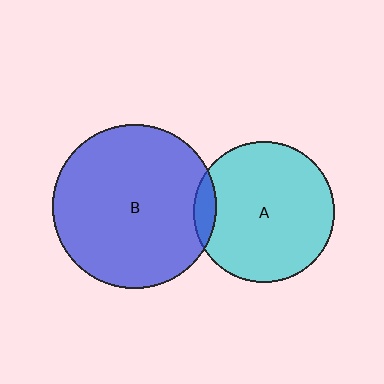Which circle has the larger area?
Circle B (blue).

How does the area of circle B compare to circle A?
Approximately 1.4 times.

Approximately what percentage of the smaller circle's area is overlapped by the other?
Approximately 10%.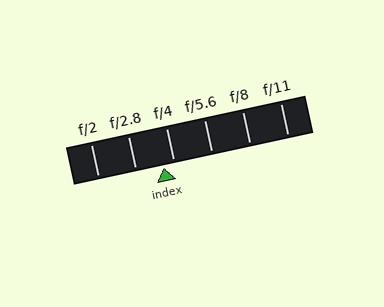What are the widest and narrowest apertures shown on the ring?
The widest aperture shown is f/2 and the narrowest is f/11.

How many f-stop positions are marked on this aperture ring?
There are 6 f-stop positions marked.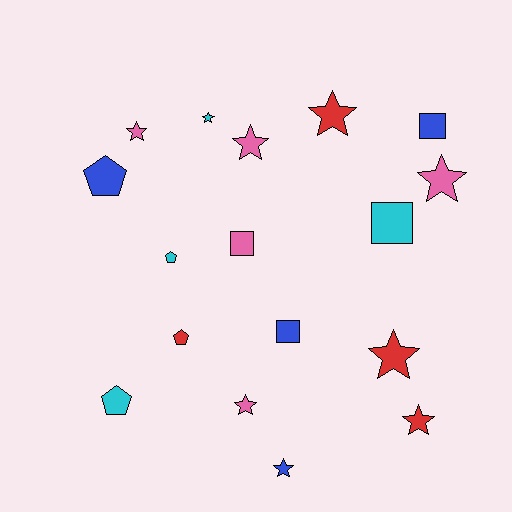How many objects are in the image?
There are 17 objects.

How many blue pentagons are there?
There is 1 blue pentagon.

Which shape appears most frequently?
Star, with 9 objects.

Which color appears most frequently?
Pink, with 5 objects.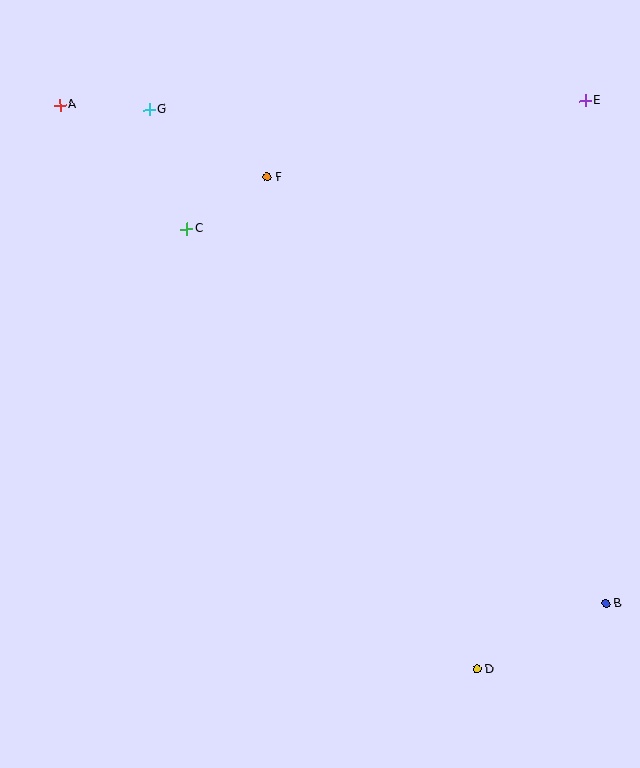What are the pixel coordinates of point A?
Point A is at (60, 105).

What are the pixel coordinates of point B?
Point B is at (606, 603).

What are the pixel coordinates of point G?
Point G is at (149, 110).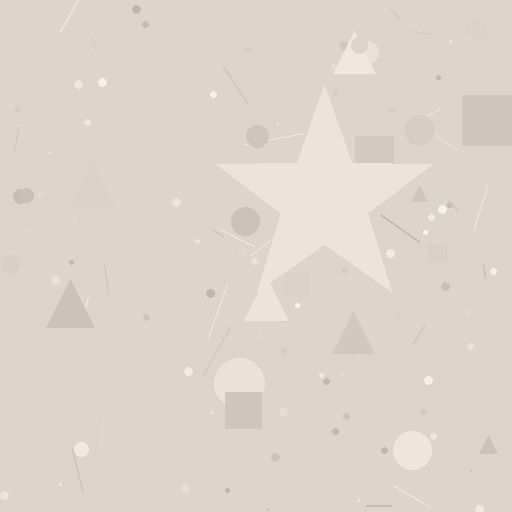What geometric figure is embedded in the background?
A star is embedded in the background.